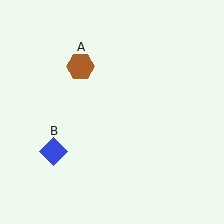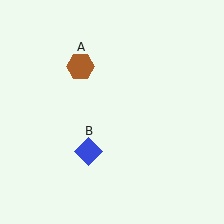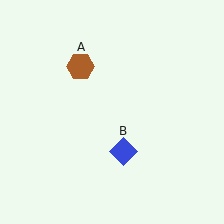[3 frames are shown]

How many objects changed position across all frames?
1 object changed position: blue diamond (object B).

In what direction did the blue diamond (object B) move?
The blue diamond (object B) moved right.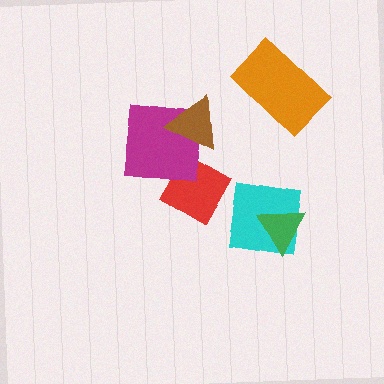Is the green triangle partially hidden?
No, no other shape covers it.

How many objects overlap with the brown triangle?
1 object overlaps with the brown triangle.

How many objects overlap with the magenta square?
1 object overlaps with the magenta square.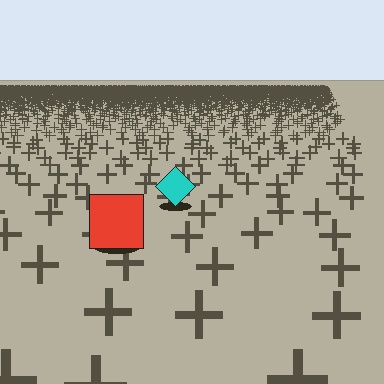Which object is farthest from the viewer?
The cyan diamond is farthest from the viewer. It appears smaller and the ground texture around it is denser.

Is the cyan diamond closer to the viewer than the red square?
No. The red square is closer — you can tell from the texture gradient: the ground texture is coarser near it.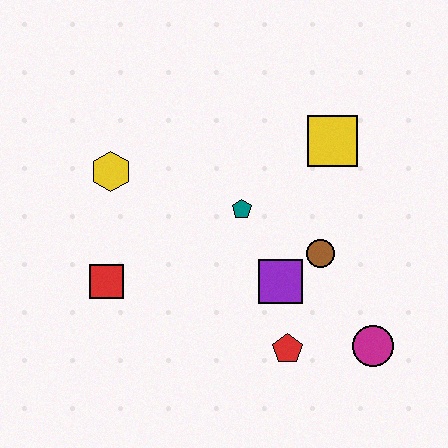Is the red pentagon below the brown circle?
Yes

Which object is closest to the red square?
The yellow hexagon is closest to the red square.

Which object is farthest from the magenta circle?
The yellow hexagon is farthest from the magenta circle.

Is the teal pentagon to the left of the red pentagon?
Yes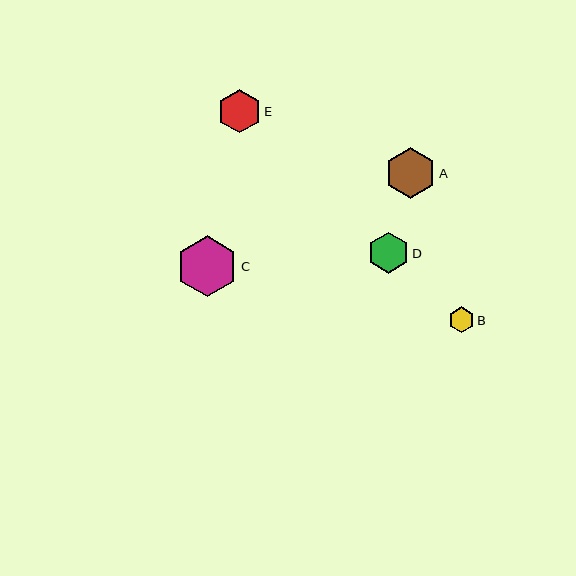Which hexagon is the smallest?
Hexagon B is the smallest with a size of approximately 26 pixels.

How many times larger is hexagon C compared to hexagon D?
Hexagon C is approximately 1.5 times the size of hexagon D.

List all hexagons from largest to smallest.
From largest to smallest: C, A, E, D, B.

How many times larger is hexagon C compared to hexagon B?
Hexagon C is approximately 2.3 times the size of hexagon B.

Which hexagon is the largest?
Hexagon C is the largest with a size of approximately 61 pixels.